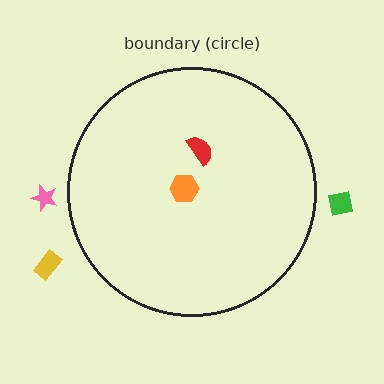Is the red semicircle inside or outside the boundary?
Inside.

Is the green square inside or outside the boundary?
Outside.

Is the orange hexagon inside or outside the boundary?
Inside.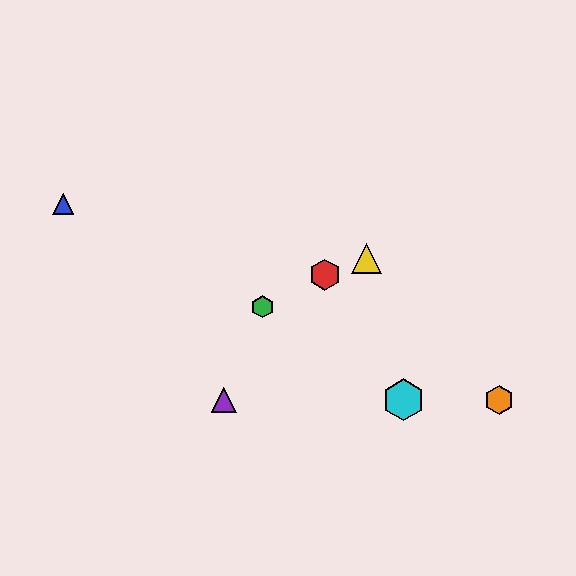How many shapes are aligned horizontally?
3 shapes (the purple triangle, the orange hexagon, the cyan hexagon) are aligned horizontally.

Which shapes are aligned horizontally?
The purple triangle, the orange hexagon, the cyan hexagon are aligned horizontally.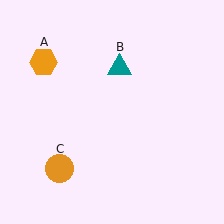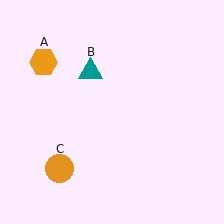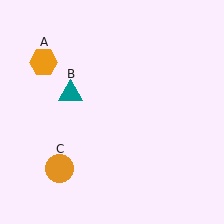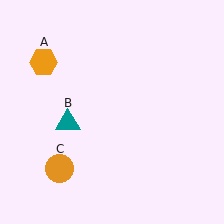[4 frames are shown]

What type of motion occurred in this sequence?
The teal triangle (object B) rotated counterclockwise around the center of the scene.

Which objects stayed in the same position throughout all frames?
Orange hexagon (object A) and orange circle (object C) remained stationary.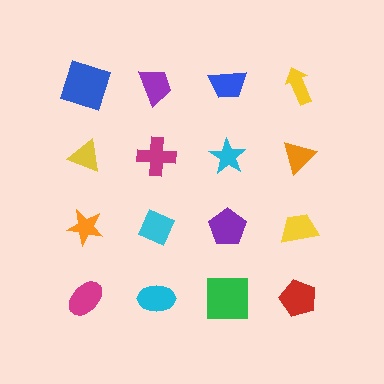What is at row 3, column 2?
A cyan diamond.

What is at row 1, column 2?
A purple trapezoid.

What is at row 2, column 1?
A yellow triangle.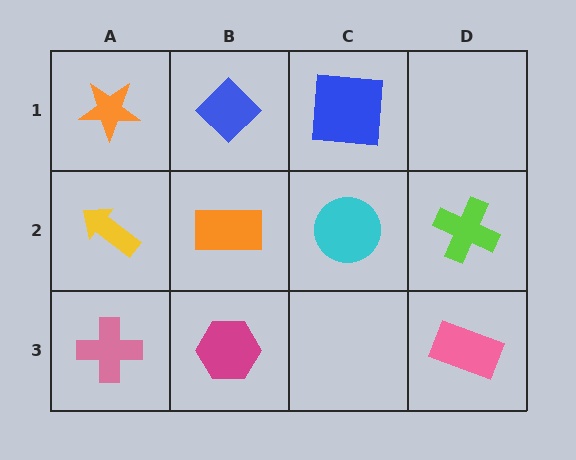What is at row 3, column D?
A pink rectangle.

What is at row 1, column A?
An orange star.